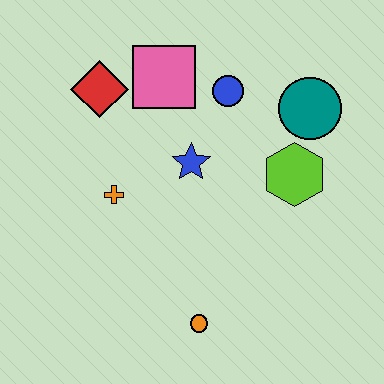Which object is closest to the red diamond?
The pink square is closest to the red diamond.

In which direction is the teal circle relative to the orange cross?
The teal circle is to the right of the orange cross.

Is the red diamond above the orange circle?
Yes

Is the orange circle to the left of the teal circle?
Yes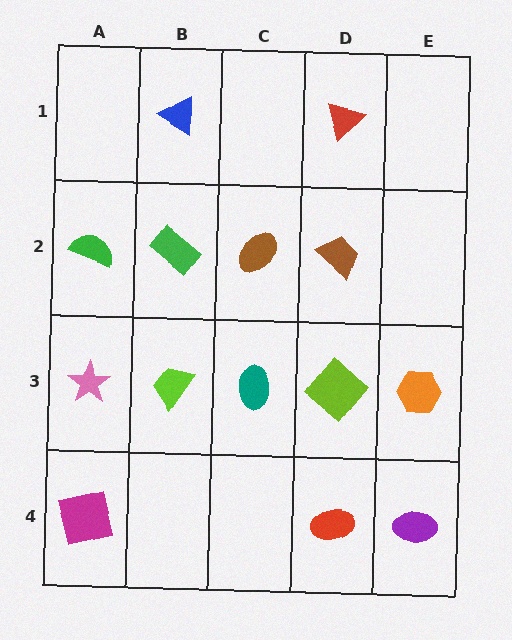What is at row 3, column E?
An orange hexagon.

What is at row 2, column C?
A brown ellipse.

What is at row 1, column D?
A red triangle.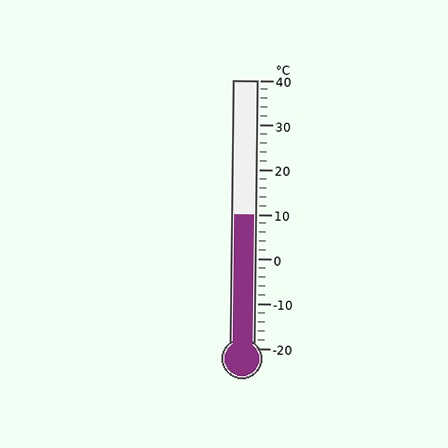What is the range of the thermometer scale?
The thermometer scale ranges from -20°C to 40°C.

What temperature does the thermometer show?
The thermometer shows approximately 10°C.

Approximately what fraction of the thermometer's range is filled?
The thermometer is filled to approximately 50% of its range.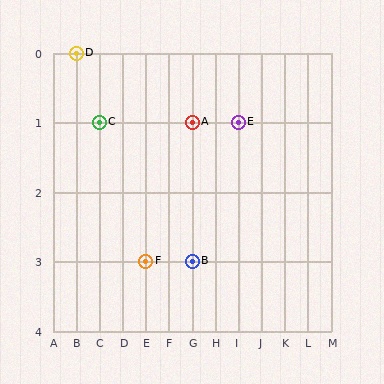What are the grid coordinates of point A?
Point A is at grid coordinates (G, 1).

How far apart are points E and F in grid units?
Points E and F are 4 columns and 2 rows apart (about 4.5 grid units diagonally).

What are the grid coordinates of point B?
Point B is at grid coordinates (G, 3).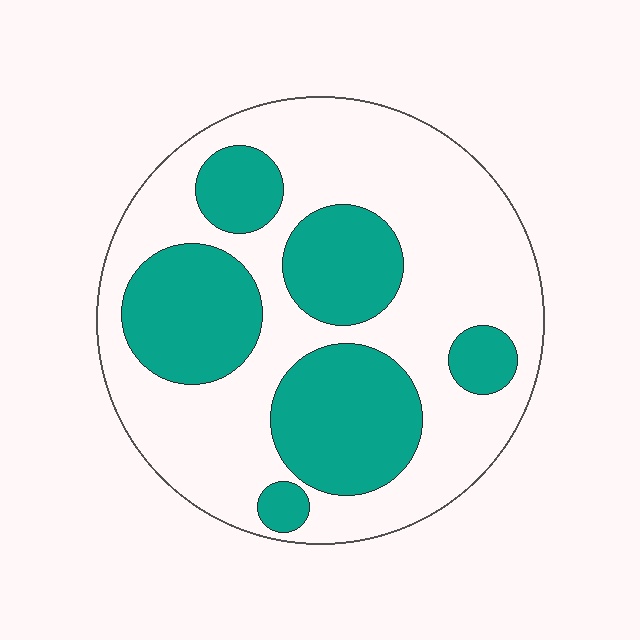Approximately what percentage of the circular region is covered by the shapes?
Approximately 35%.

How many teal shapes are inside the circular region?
6.